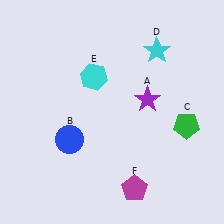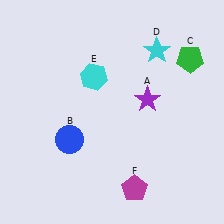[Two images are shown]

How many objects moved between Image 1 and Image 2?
1 object moved between the two images.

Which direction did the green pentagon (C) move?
The green pentagon (C) moved up.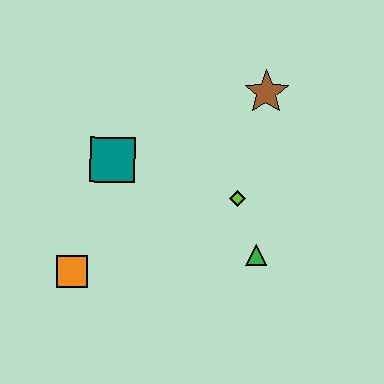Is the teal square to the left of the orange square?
No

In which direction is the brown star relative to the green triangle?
The brown star is above the green triangle.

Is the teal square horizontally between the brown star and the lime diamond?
No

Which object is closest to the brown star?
The lime diamond is closest to the brown star.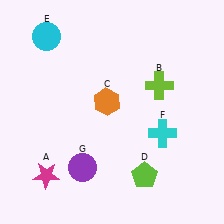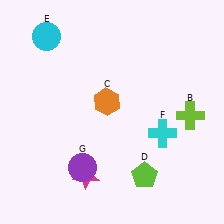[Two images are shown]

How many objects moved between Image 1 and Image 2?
2 objects moved between the two images.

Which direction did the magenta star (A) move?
The magenta star (A) moved right.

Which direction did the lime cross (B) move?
The lime cross (B) moved right.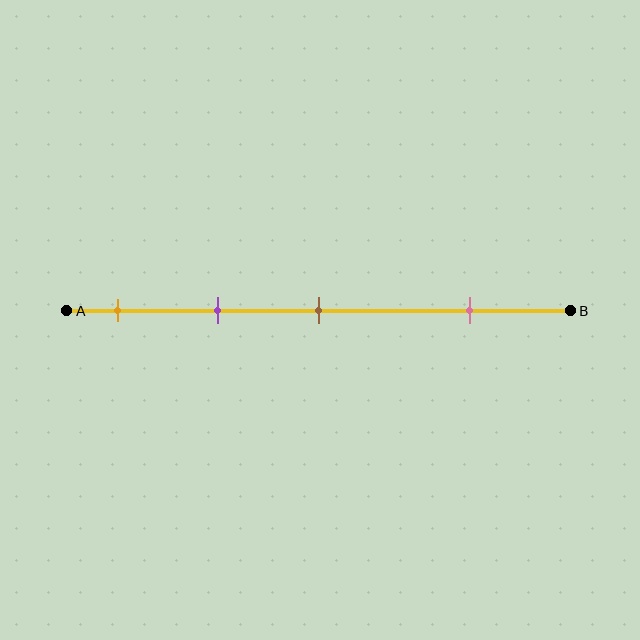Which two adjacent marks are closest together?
The orange and purple marks are the closest adjacent pair.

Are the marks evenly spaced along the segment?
No, the marks are not evenly spaced.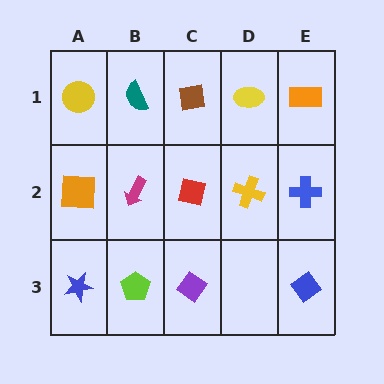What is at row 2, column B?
A magenta arrow.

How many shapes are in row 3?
4 shapes.